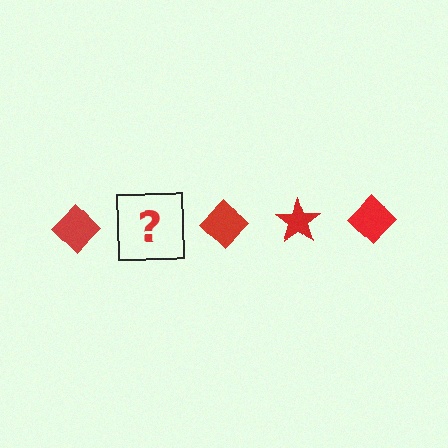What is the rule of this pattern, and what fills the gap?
The rule is that the pattern cycles through diamond, star shapes in red. The gap should be filled with a red star.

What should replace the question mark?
The question mark should be replaced with a red star.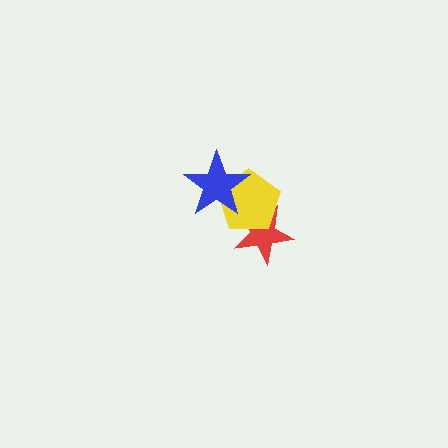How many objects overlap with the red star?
1 object overlaps with the red star.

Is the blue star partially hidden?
No, no other shape covers it.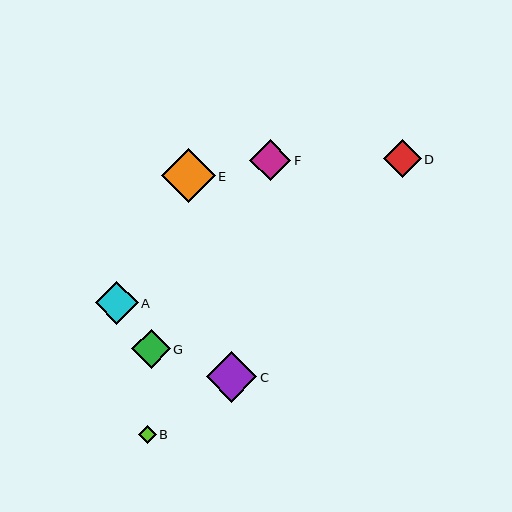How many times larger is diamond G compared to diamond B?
Diamond G is approximately 2.2 times the size of diamond B.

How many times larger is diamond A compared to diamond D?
Diamond A is approximately 1.1 times the size of diamond D.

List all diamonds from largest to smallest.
From largest to smallest: E, C, A, F, G, D, B.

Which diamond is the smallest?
Diamond B is the smallest with a size of approximately 17 pixels.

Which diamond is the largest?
Diamond E is the largest with a size of approximately 54 pixels.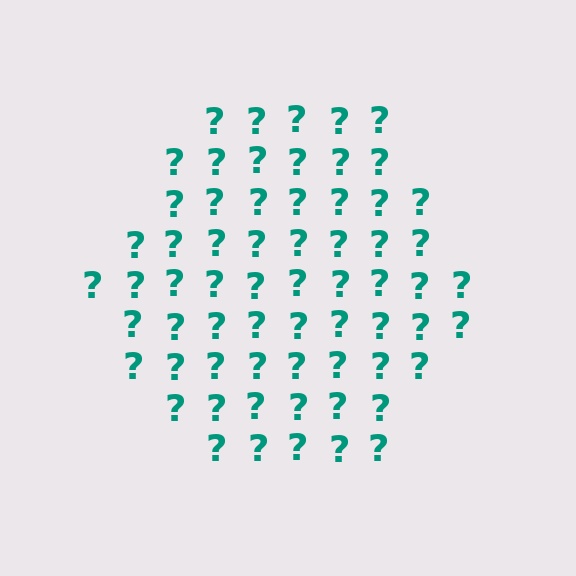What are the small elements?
The small elements are question marks.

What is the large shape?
The large shape is a hexagon.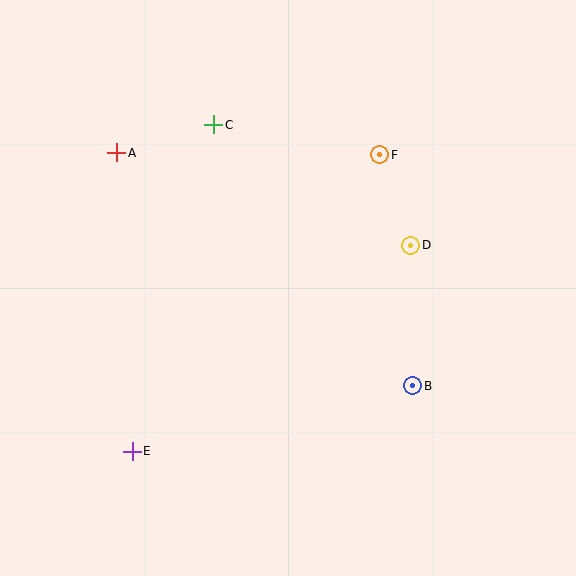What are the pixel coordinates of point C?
Point C is at (214, 125).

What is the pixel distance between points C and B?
The distance between C and B is 328 pixels.